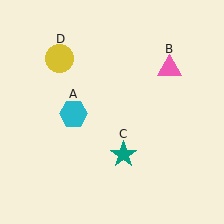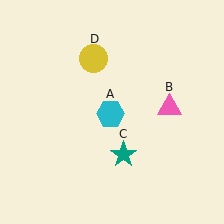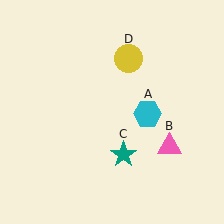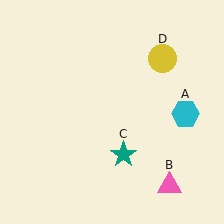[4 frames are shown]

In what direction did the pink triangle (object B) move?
The pink triangle (object B) moved down.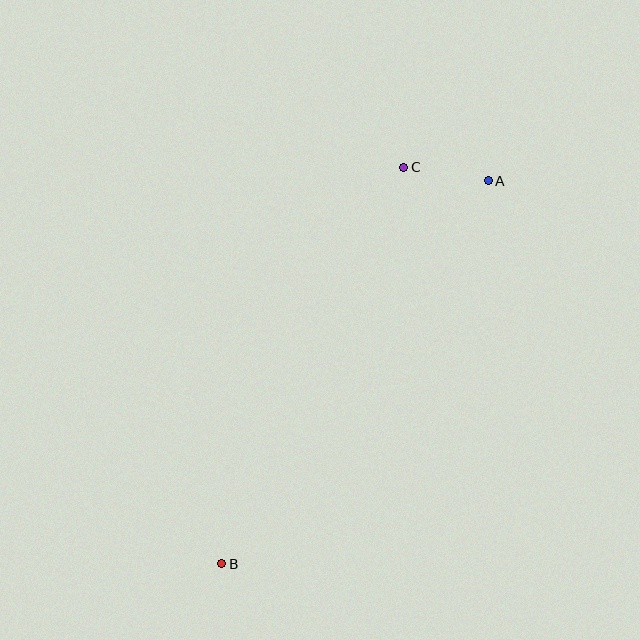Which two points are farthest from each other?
Points A and B are farthest from each other.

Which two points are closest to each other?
Points A and C are closest to each other.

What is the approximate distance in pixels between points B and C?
The distance between B and C is approximately 436 pixels.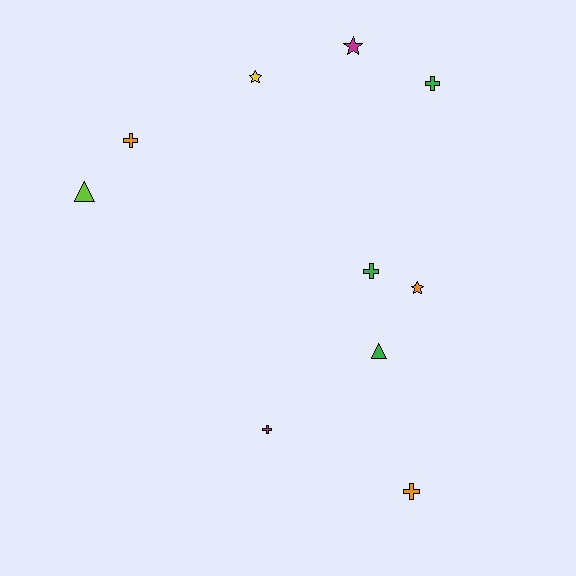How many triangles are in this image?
There are 2 triangles.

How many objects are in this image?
There are 10 objects.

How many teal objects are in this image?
There are no teal objects.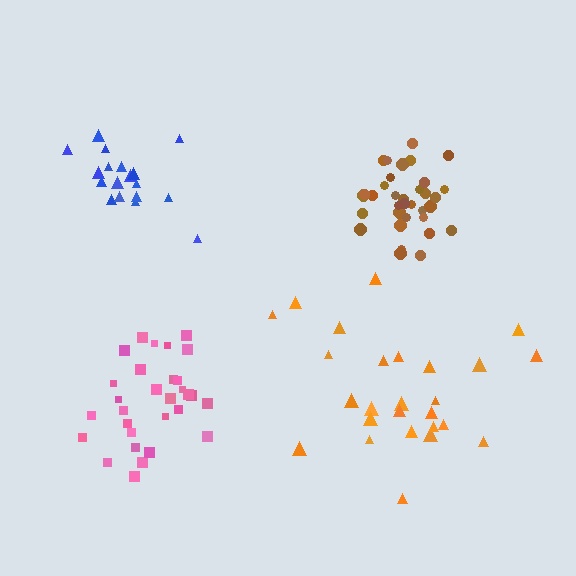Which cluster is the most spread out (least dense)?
Orange.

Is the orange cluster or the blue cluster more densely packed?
Blue.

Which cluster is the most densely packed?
Brown.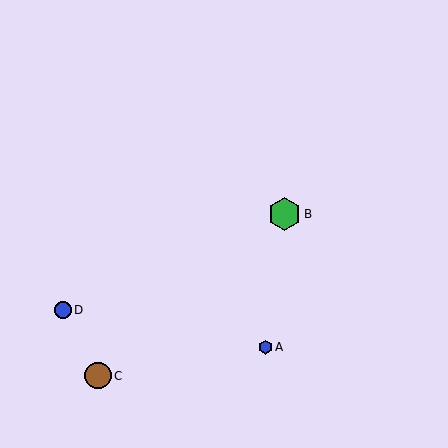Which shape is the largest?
The green hexagon (labeled B) is the largest.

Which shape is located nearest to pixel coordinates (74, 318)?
The blue circle (labeled D) at (63, 310) is nearest to that location.